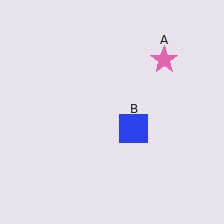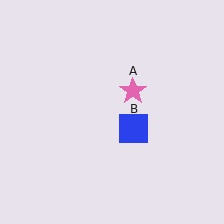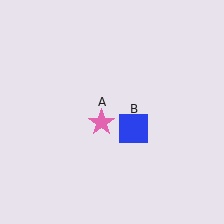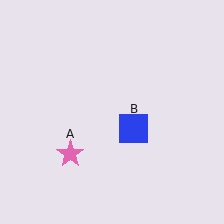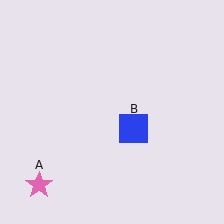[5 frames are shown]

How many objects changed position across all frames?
1 object changed position: pink star (object A).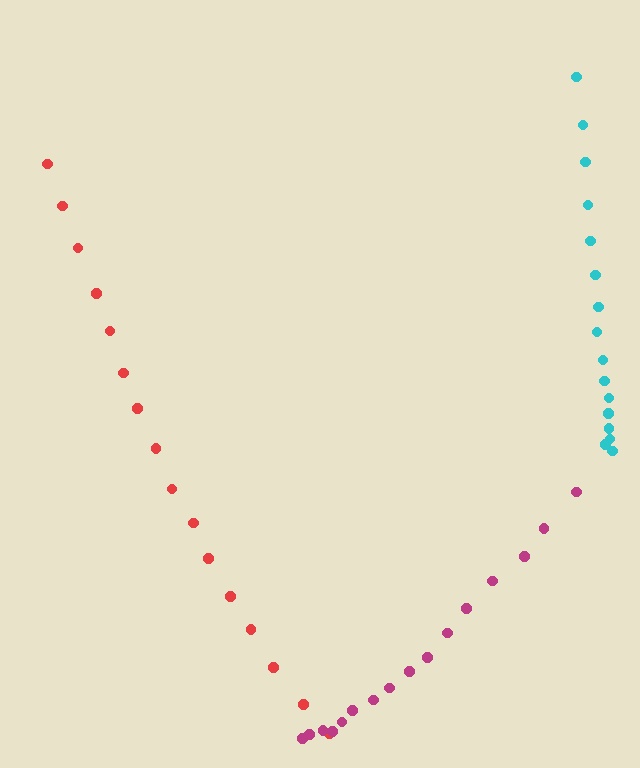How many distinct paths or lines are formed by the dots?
There are 3 distinct paths.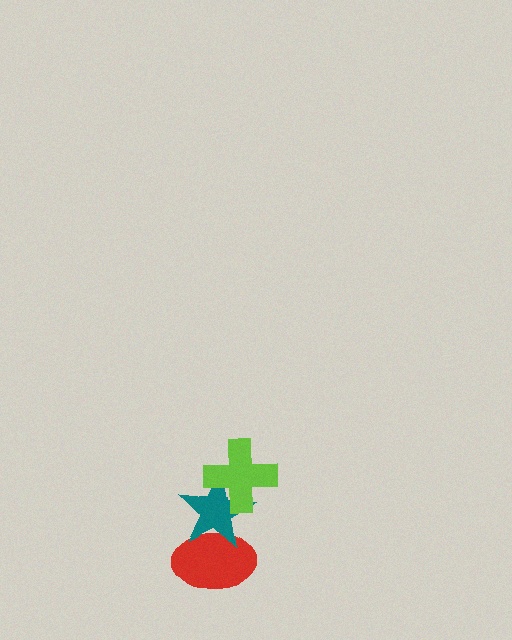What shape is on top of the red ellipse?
The teal star is on top of the red ellipse.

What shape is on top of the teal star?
The lime cross is on top of the teal star.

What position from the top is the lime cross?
The lime cross is 1st from the top.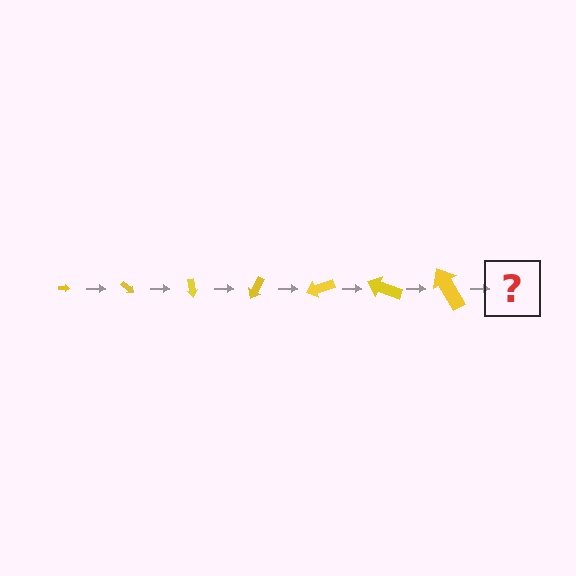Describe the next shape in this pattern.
It should be an arrow, larger than the previous one and rotated 280 degrees from the start.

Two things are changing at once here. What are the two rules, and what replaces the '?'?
The two rules are that the arrow grows larger each step and it rotates 40 degrees each step. The '?' should be an arrow, larger than the previous one and rotated 280 degrees from the start.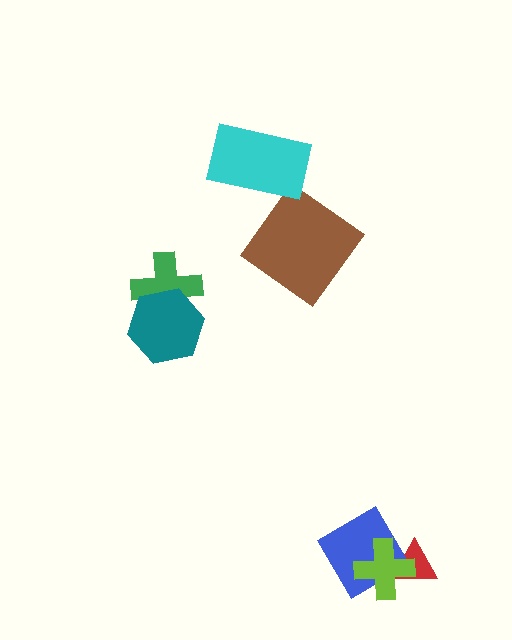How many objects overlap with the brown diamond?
0 objects overlap with the brown diamond.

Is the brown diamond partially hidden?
No, no other shape covers it.